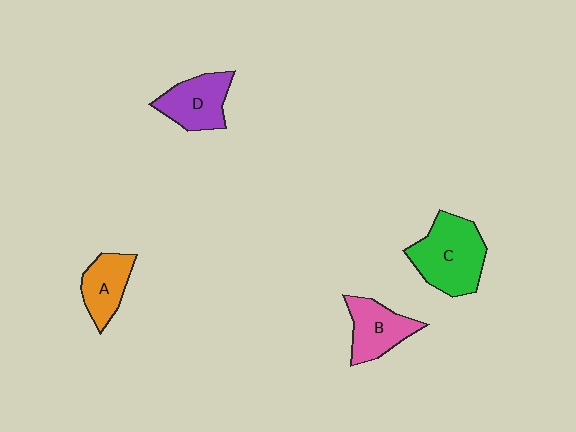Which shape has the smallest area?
Shape A (orange).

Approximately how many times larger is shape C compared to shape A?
Approximately 1.7 times.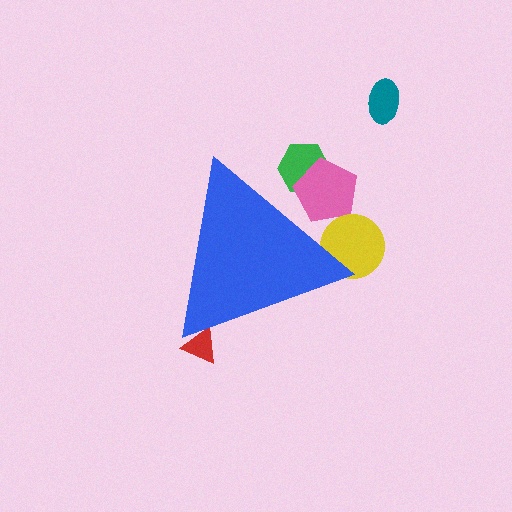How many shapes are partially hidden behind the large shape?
4 shapes are partially hidden.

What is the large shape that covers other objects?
A blue triangle.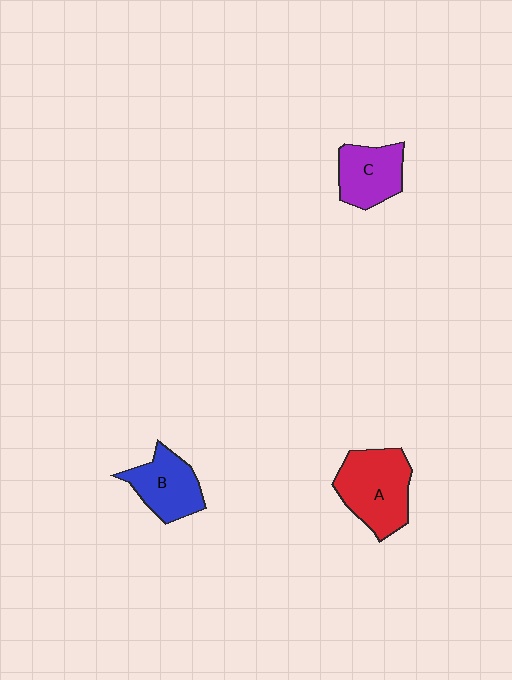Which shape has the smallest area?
Shape C (purple).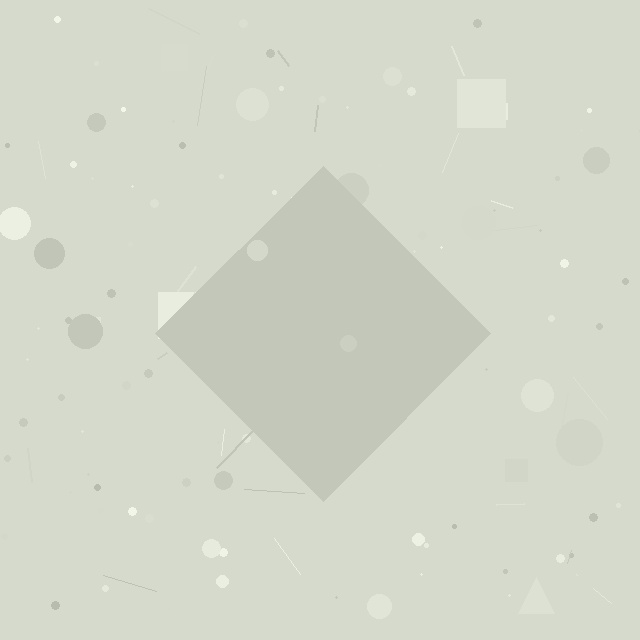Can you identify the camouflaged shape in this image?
The camouflaged shape is a diamond.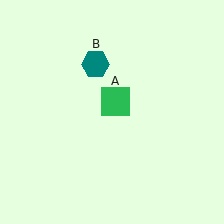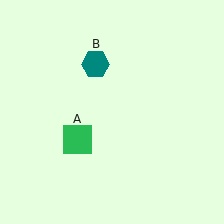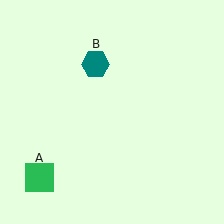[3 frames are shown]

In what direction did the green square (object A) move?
The green square (object A) moved down and to the left.